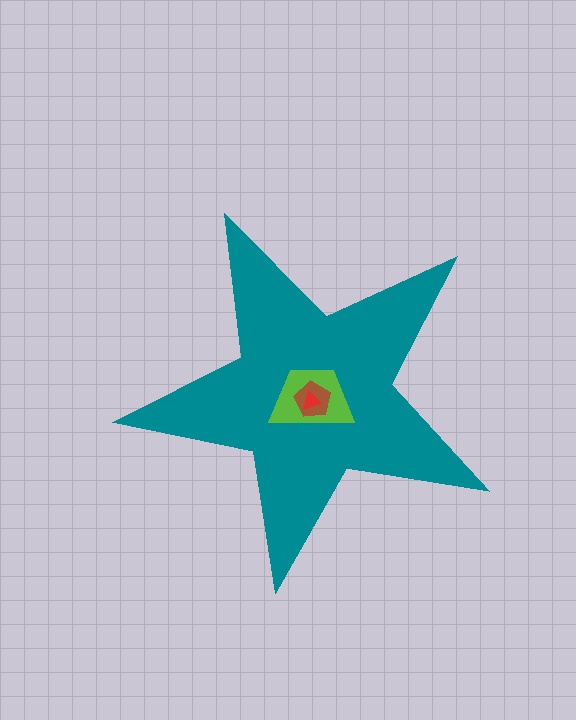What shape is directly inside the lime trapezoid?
The brown pentagon.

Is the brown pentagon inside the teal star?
Yes.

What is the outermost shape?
The teal star.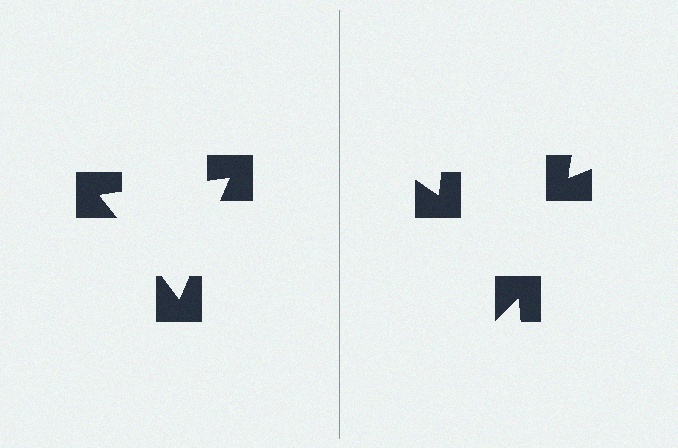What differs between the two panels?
The notched squares are positioned identically on both sides; only the wedge orientations differ. On the left they align to a triangle; on the right they are misaligned.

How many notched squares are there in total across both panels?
6 — 3 on each side.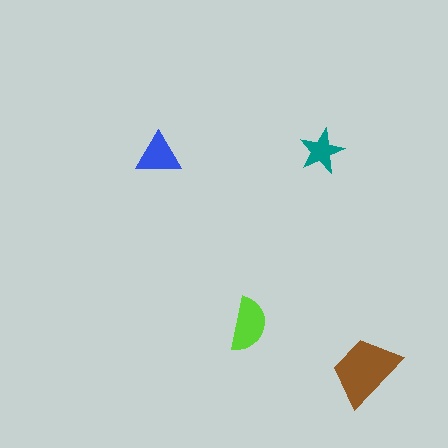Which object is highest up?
The teal star is topmost.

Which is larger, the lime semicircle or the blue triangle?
The lime semicircle.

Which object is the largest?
The brown trapezoid.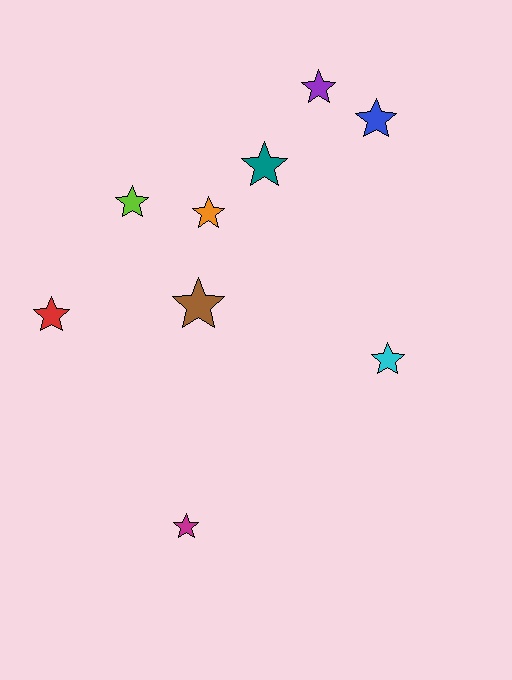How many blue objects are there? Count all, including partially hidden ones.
There is 1 blue object.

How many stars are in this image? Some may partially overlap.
There are 9 stars.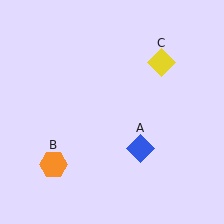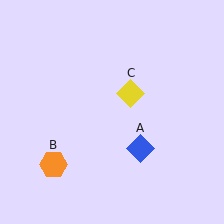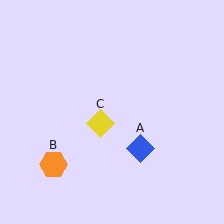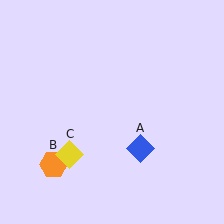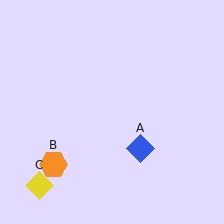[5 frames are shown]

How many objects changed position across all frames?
1 object changed position: yellow diamond (object C).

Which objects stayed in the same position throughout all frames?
Blue diamond (object A) and orange hexagon (object B) remained stationary.